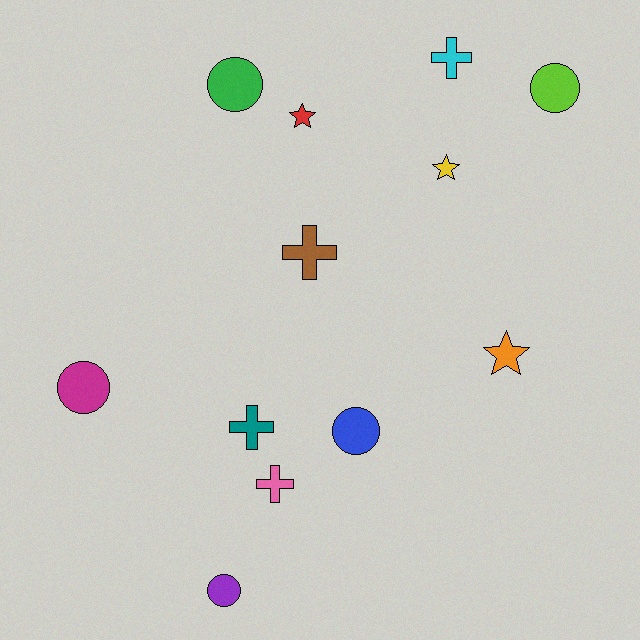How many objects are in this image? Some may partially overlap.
There are 12 objects.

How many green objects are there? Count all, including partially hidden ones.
There is 1 green object.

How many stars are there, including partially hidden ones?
There are 3 stars.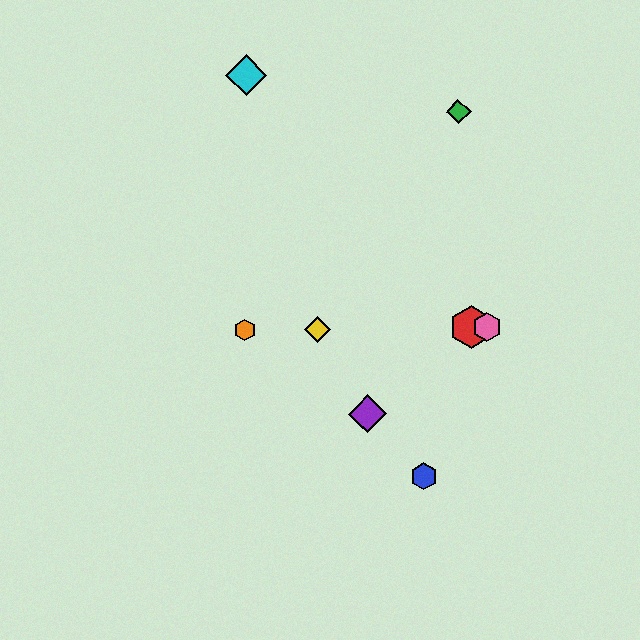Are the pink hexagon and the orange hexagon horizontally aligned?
Yes, both are at y≈327.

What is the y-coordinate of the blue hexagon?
The blue hexagon is at y≈476.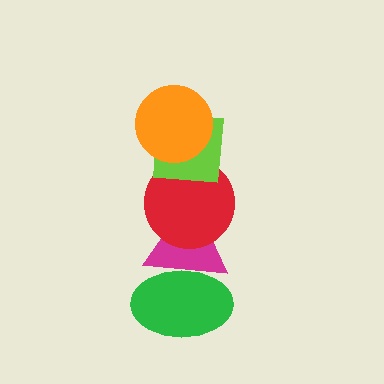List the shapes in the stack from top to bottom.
From top to bottom: the orange circle, the lime square, the red circle, the magenta triangle, the green ellipse.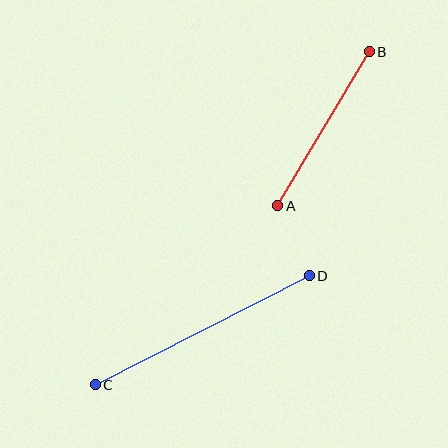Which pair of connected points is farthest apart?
Points C and D are farthest apart.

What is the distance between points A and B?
The distance is approximately 179 pixels.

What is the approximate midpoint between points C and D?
The midpoint is at approximately (202, 330) pixels.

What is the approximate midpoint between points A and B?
The midpoint is at approximately (323, 129) pixels.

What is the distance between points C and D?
The distance is approximately 240 pixels.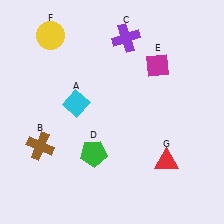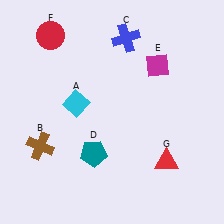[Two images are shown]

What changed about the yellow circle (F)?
In Image 1, F is yellow. In Image 2, it changed to red.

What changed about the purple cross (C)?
In Image 1, C is purple. In Image 2, it changed to blue.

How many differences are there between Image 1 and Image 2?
There are 3 differences between the two images.